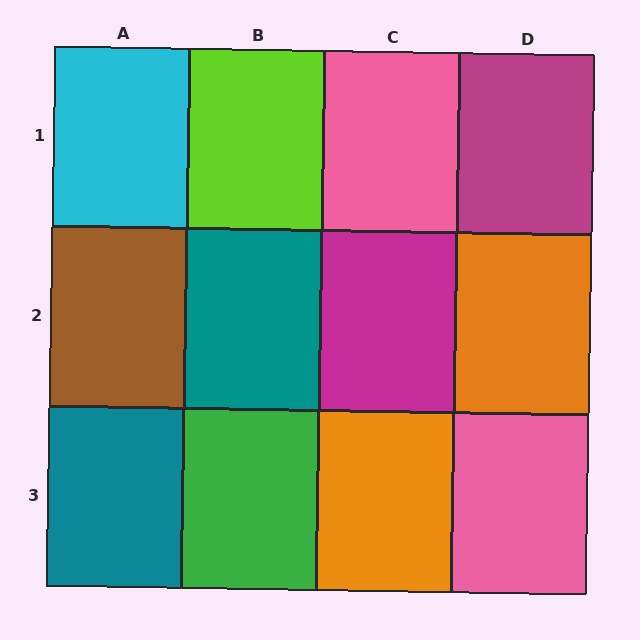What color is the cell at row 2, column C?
Magenta.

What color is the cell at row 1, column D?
Magenta.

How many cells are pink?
2 cells are pink.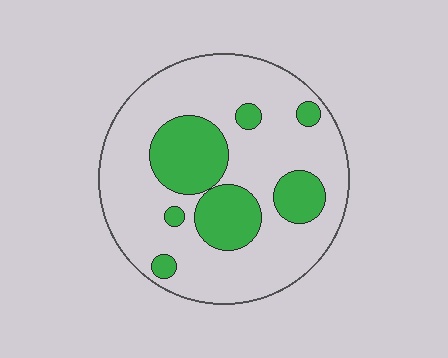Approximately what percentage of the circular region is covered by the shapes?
Approximately 25%.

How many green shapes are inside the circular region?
7.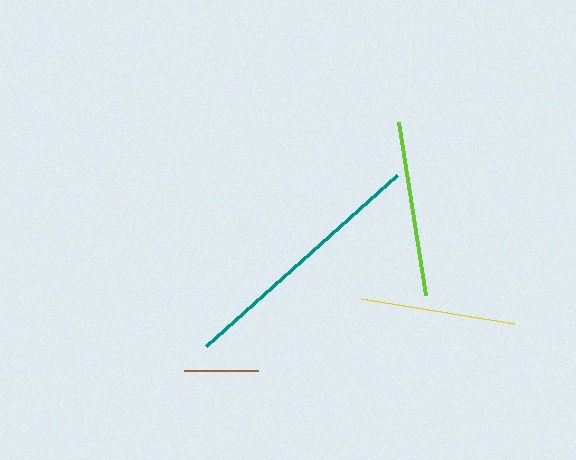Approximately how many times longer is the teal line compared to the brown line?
The teal line is approximately 3.4 times the length of the brown line.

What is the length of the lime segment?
The lime segment is approximately 175 pixels long.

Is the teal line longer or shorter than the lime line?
The teal line is longer than the lime line.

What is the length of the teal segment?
The teal segment is approximately 257 pixels long.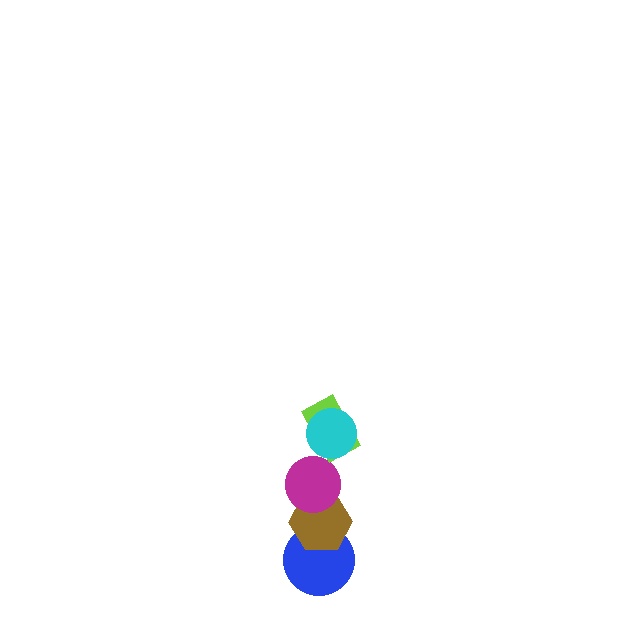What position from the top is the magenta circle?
The magenta circle is 3rd from the top.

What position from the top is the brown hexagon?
The brown hexagon is 4th from the top.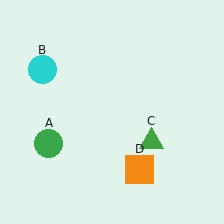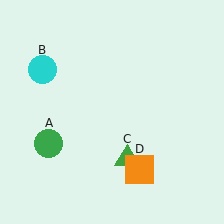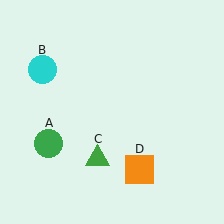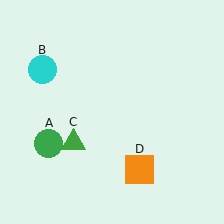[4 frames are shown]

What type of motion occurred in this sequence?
The green triangle (object C) rotated clockwise around the center of the scene.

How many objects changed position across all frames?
1 object changed position: green triangle (object C).